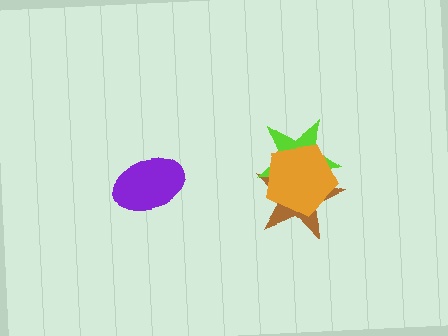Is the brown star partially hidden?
Yes, it is partially covered by another shape.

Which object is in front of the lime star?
The orange pentagon is in front of the lime star.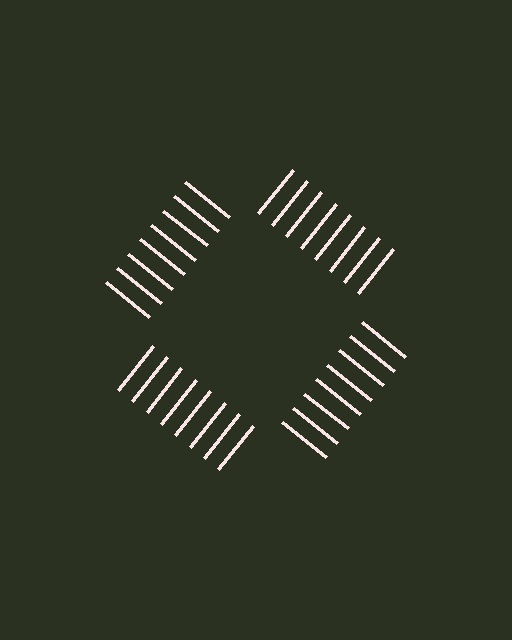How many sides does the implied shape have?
4 sides — the line-ends trace a square.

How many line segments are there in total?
32 — 8 along each of the 4 edges.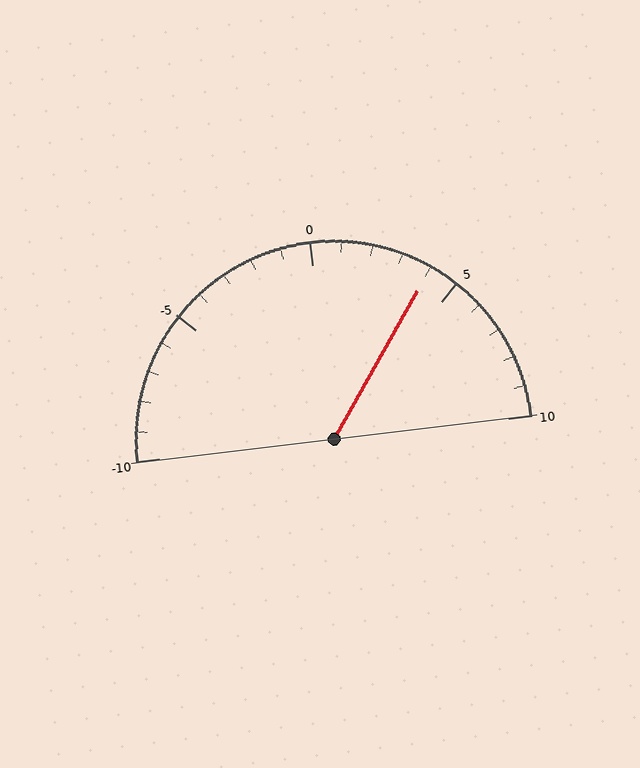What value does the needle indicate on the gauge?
The needle indicates approximately 4.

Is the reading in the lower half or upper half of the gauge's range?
The reading is in the upper half of the range (-10 to 10).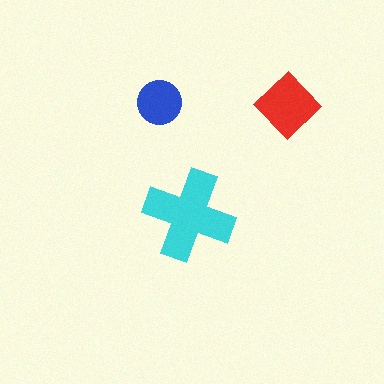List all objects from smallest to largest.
The blue circle, the red diamond, the cyan cross.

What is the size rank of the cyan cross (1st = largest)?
1st.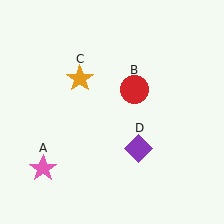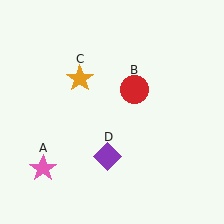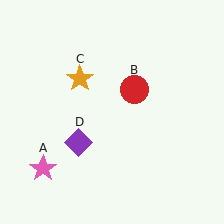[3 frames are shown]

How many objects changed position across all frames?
1 object changed position: purple diamond (object D).